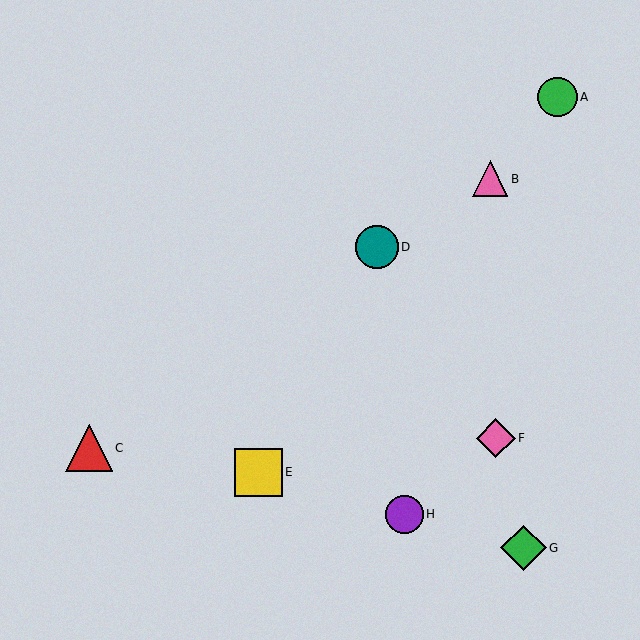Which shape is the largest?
The yellow square (labeled E) is the largest.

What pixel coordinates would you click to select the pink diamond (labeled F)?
Click at (496, 438) to select the pink diamond F.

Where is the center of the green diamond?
The center of the green diamond is at (524, 548).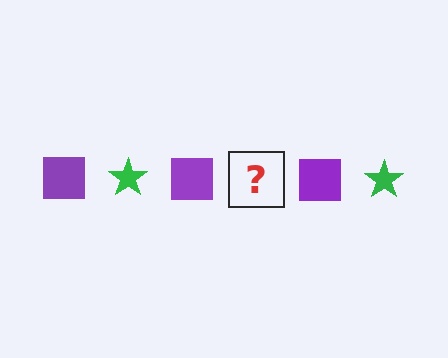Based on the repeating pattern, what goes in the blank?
The blank should be a green star.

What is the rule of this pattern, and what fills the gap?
The rule is that the pattern alternates between purple square and green star. The gap should be filled with a green star.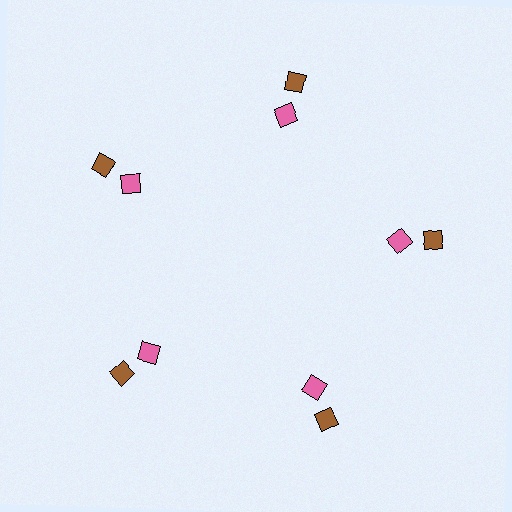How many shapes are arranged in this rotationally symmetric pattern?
There are 10 shapes, arranged in 5 groups of 2.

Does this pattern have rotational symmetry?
Yes, this pattern has 5-fold rotational symmetry. It looks the same after rotating 72 degrees around the center.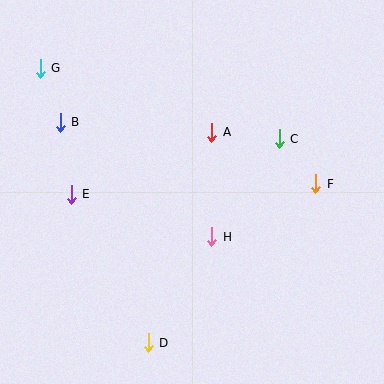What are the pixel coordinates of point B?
Point B is at (60, 122).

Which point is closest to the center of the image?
Point H at (212, 237) is closest to the center.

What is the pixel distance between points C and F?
The distance between C and F is 58 pixels.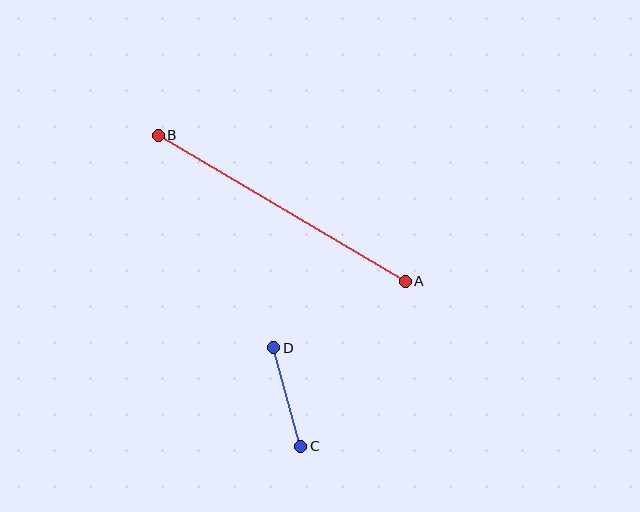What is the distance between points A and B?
The distance is approximately 287 pixels.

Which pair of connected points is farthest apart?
Points A and B are farthest apart.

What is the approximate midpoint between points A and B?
The midpoint is at approximately (282, 208) pixels.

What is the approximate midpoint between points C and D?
The midpoint is at approximately (287, 397) pixels.